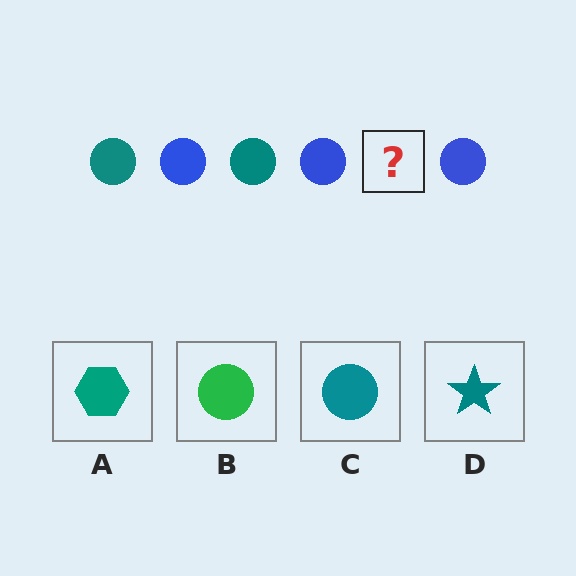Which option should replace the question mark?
Option C.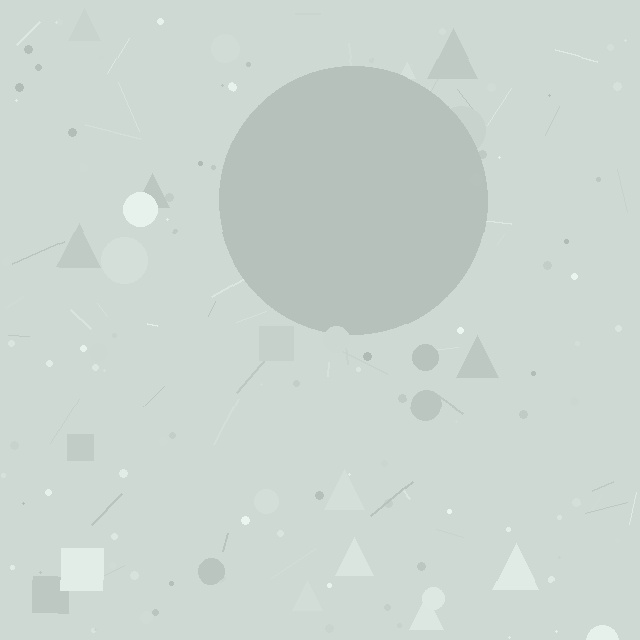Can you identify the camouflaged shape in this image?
The camouflaged shape is a circle.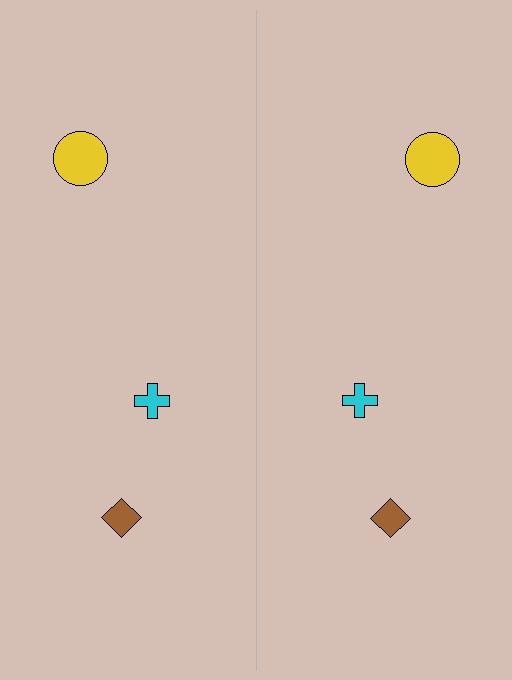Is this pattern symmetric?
Yes, this pattern has bilateral (reflection) symmetry.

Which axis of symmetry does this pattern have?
The pattern has a vertical axis of symmetry running through the center of the image.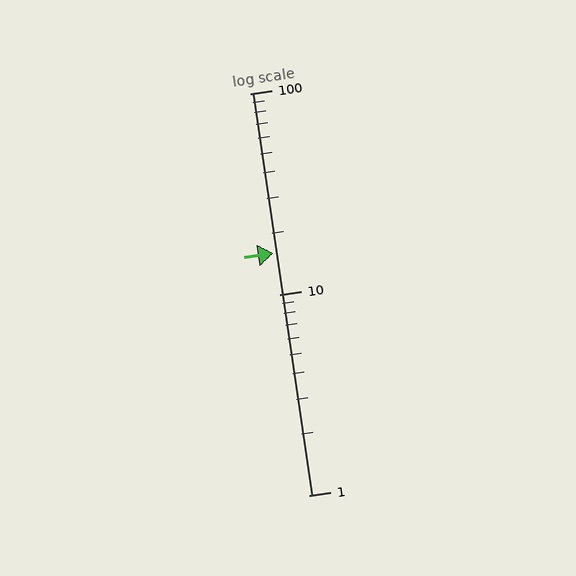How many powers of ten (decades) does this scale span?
The scale spans 2 decades, from 1 to 100.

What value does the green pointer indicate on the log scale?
The pointer indicates approximately 16.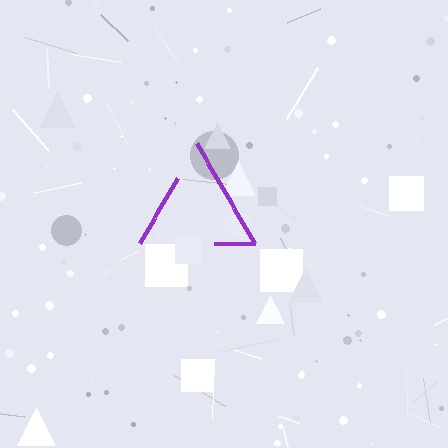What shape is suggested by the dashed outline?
The dashed outline suggests a triangle.